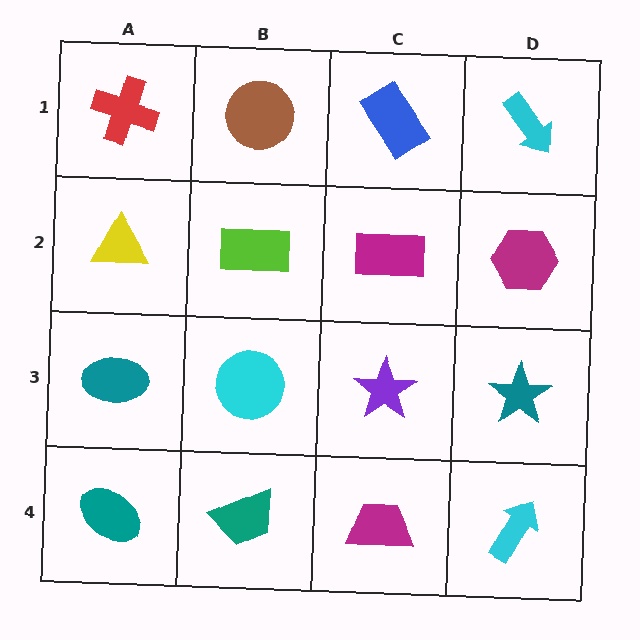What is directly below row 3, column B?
A teal trapezoid.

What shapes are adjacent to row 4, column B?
A cyan circle (row 3, column B), a teal ellipse (row 4, column A), a magenta trapezoid (row 4, column C).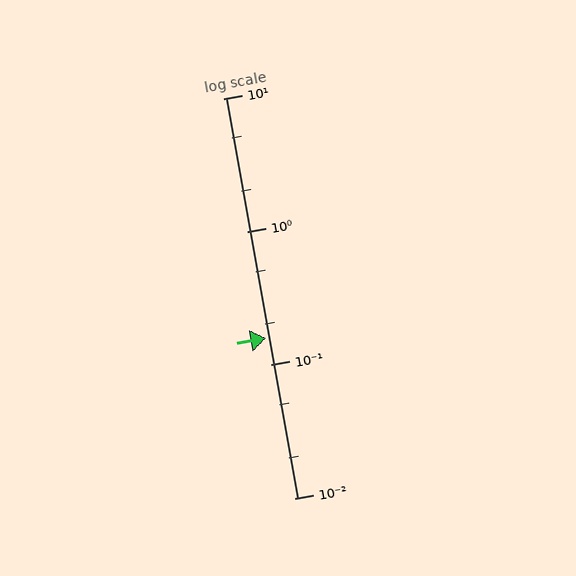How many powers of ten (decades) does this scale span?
The scale spans 3 decades, from 0.01 to 10.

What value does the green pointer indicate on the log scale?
The pointer indicates approximately 0.16.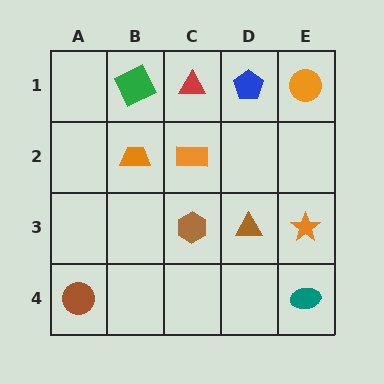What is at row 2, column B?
An orange trapezoid.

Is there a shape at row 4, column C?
No, that cell is empty.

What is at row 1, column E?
An orange circle.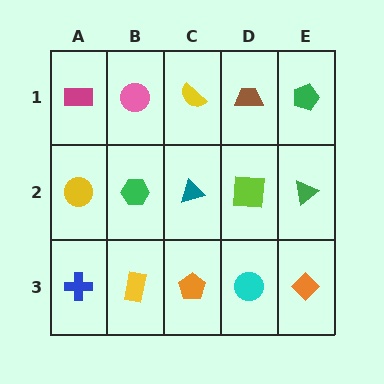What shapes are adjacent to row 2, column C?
A yellow semicircle (row 1, column C), an orange pentagon (row 3, column C), a green hexagon (row 2, column B), a lime square (row 2, column D).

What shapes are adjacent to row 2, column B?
A pink circle (row 1, column B), a yellow rectangle (row 3, column B), a yellow circle (row 2, column A), a teal triangle (row 2, column C).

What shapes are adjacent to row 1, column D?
A lime square (row 2, column D), a yellow semicircle (row 1, column C), a green pentagon (row 1, column E).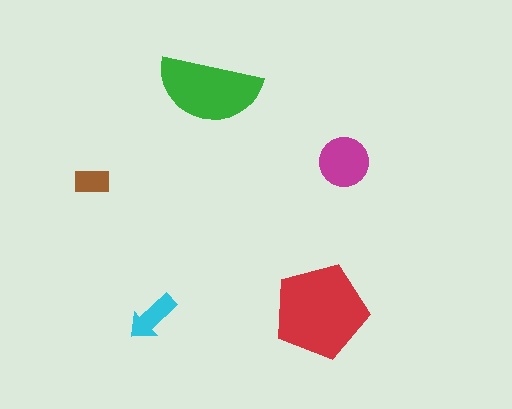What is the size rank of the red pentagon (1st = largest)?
1st.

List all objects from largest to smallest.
The red pentagon, the green semicircle, the magenta circle, the cyan arrow, the brown rectangle.